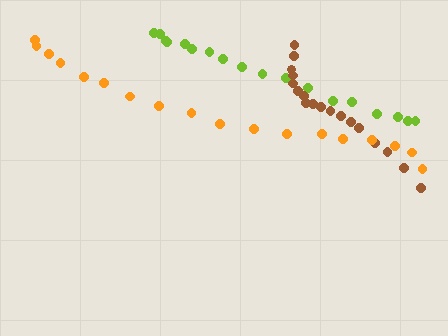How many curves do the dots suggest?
There are 3 distinct paths.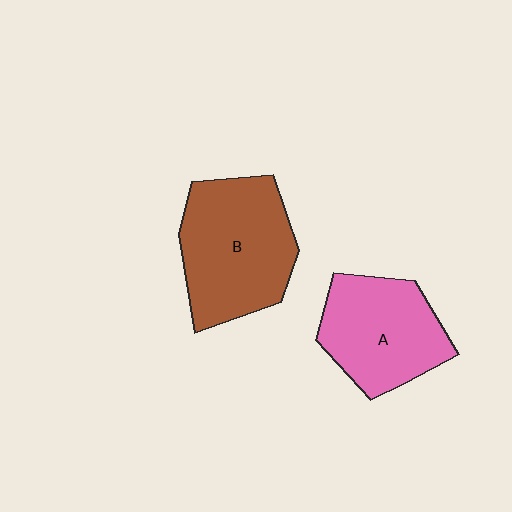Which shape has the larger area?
Shape B (brown).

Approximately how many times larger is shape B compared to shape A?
Approximately 1.2 times.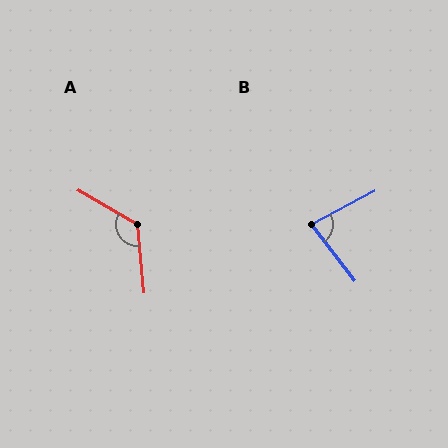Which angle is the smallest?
B, at approximately 80 degrees.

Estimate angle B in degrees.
Approximately 80 degrees.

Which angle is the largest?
A, at approximately 126 degrees.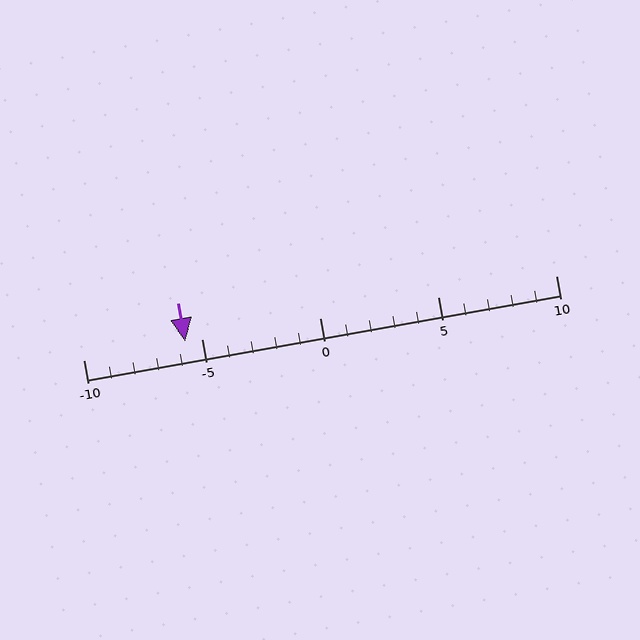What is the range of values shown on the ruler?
The ruler shows values from -10 to 10.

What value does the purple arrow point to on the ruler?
The purple arrow points to approximately -6.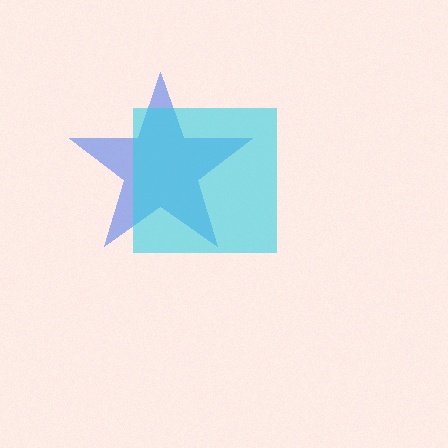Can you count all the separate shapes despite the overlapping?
Yes, there are 2 separate shapes.